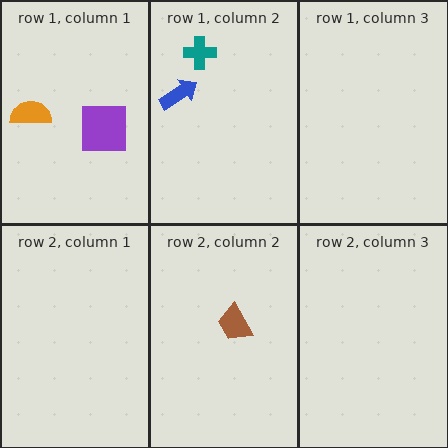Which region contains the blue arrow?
The row 1, column 2 region.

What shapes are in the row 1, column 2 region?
The blue arrow, the teal cross.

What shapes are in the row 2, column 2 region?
The brown trapezoid.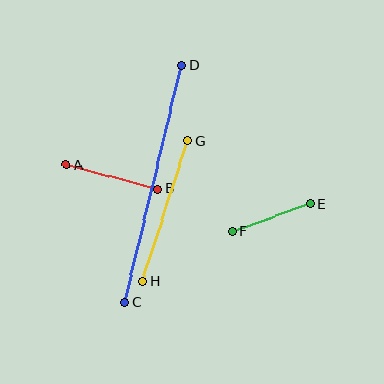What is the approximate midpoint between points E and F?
The midpoint is at approximately (271, 217) pixels.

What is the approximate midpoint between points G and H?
The midpoint is at approximately (165, 211) pixels.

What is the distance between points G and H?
The distance is approximately 148 pixels.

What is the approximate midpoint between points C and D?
The midpoint is at approximately (153, 184) pixels.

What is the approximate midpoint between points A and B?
The midpoint is at approximately (112, 177) pixels.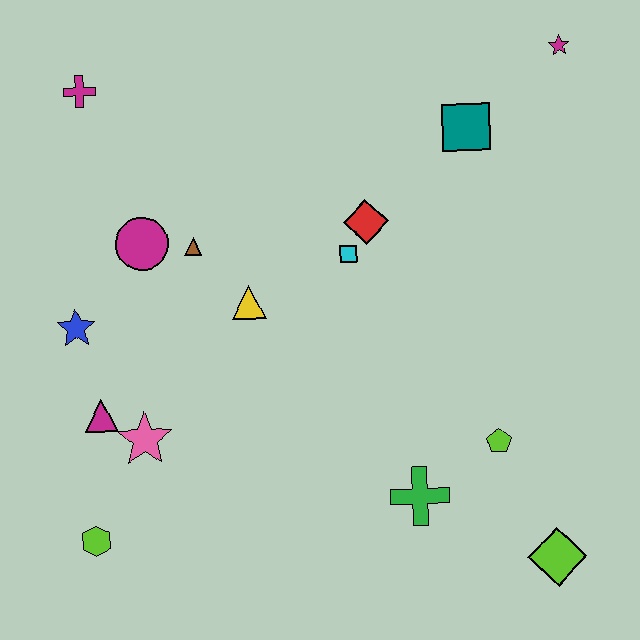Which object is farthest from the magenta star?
The lime hexagon is farthest from the magenta star.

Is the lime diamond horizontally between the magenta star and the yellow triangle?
Yes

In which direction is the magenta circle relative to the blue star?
The magenta circle is above the blue star.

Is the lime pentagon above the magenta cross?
No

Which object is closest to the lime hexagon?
The pink star is closest to the lime hexagon.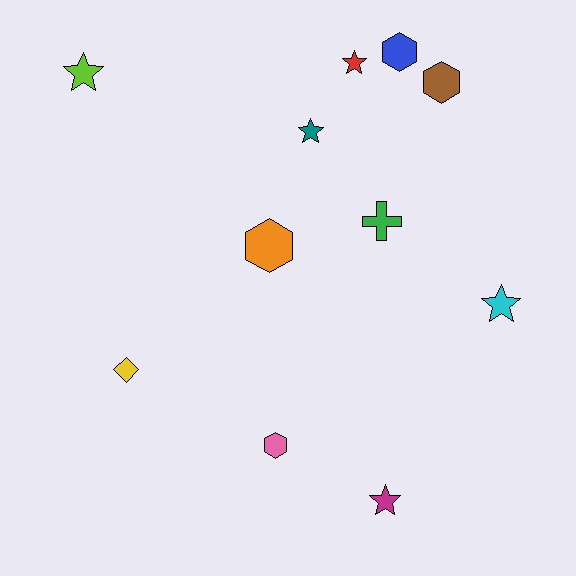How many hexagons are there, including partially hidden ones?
There are 4 hexagons.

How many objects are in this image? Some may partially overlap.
There are 11 objects.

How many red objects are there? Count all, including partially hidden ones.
There is 1 red object.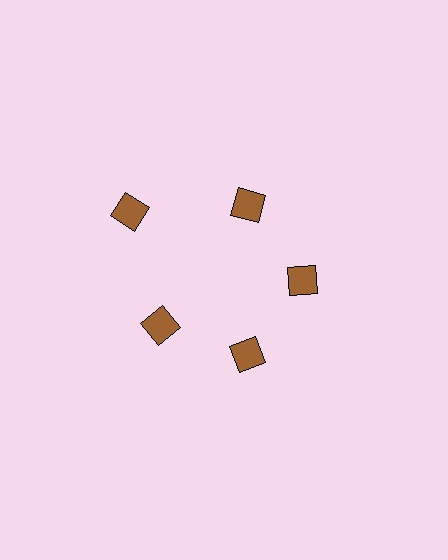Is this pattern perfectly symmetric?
No. The 5 brown diamonds are arranged in a ring, but one element near the 10 o'clock position is pushed outward from the center, breaking the 5-fold rotational symmetry.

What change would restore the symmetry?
The symmetry would be restored by moving it inward, back onto the ring so that all 5 diamonds sit at equal angles and equal distance from the center.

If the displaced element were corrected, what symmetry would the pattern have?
It would have 5-fold rotational symmetry — the pattern would map onto itself every 72 degrees.